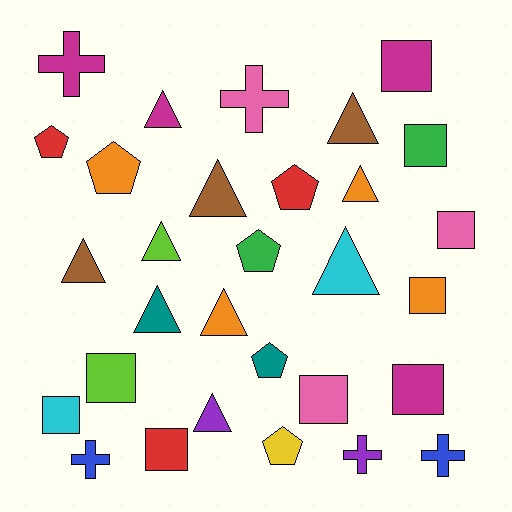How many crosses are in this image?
There are 5 crosses.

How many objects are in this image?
There are 30 objects.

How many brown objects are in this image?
There are 3 brown objects.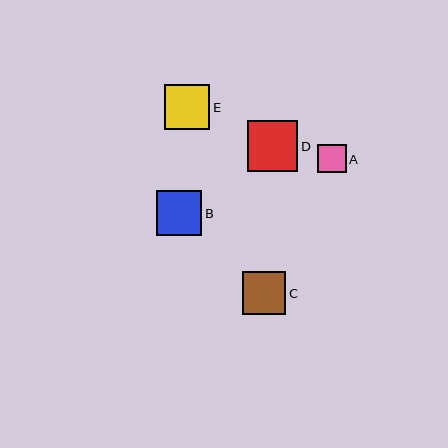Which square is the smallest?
Square A is the smallest with a size of approximately 28 pixels.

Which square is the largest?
Square D is the largest with a size of approximately 51 pixels.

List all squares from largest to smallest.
From largest to smallest: D, E, B, C, A.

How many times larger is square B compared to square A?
Square B is approximately 1.6 times the size of square A.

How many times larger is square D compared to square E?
Square D is approximately 1.1 times the size of square E.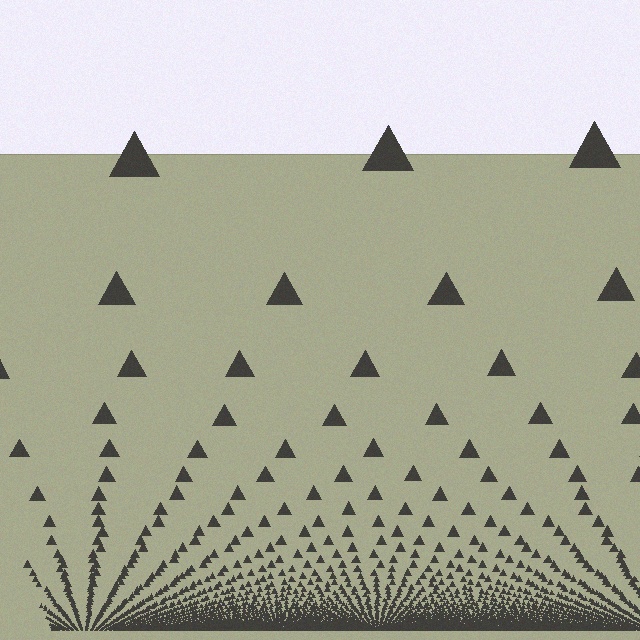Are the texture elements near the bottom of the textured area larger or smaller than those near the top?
Smaller. The gradient is inverted — elements near the bottom are smaller and denser.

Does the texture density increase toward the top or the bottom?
Density increases toward the bottom.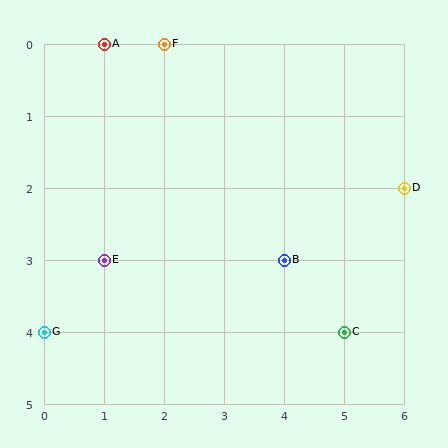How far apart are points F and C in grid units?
Points F and C are 3 columns and 4 rows apart (about 5.0 grid units diagonally).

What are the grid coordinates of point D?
Point D is at grid coordinates (6, 2).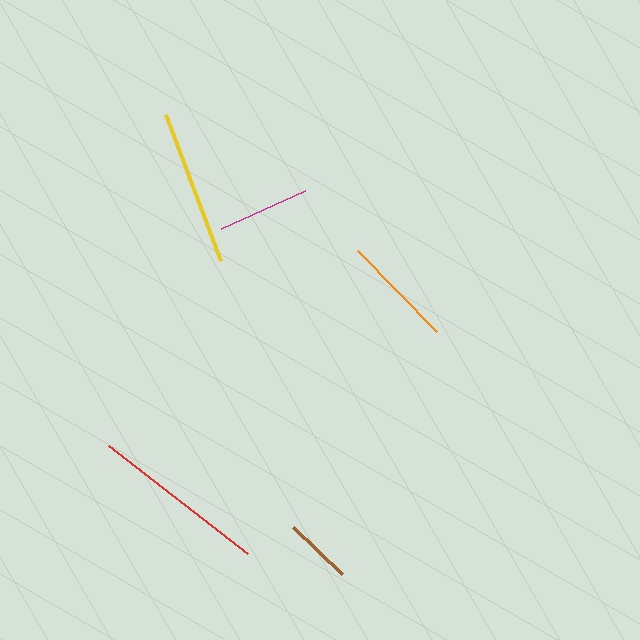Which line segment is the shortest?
The brown line is the shortest at approximately 68 pixels.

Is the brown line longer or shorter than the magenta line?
The magenta line is longer than the brown line.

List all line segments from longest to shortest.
From longest to shortest: red, yellow, orange, magenta, brown.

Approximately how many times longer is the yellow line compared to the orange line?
The yellow line is approximately 1.4 times the length of the orange line.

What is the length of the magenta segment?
The magenta segment is approximately 93 pixels long.